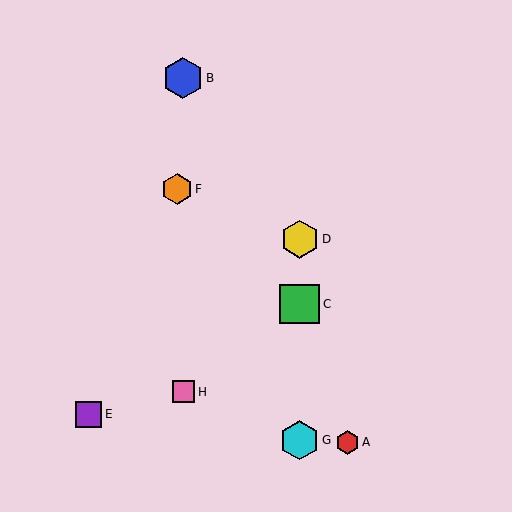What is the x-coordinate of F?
Object F is at x≈177.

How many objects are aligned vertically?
3 objects (C, D, G) are aligned vertically.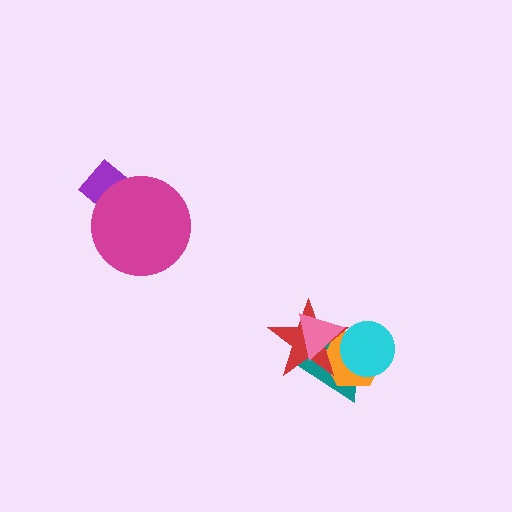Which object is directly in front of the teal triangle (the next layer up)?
The orange hexagon is directly in front of the teal triangle.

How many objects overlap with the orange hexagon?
4 objects overlap with the orange hexagon.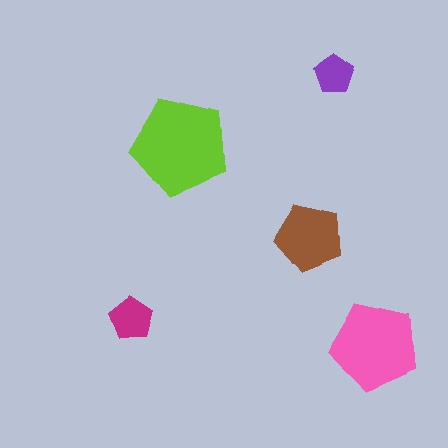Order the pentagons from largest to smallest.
the lime one, the pink one, the brown one, the magenta one, the purple one.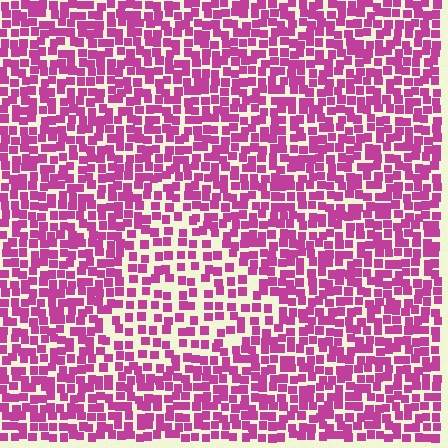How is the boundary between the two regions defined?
The boundary is defined by a change in element density (approximately 1.7x ratio). All elements are the same color, size, and shape.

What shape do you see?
I see a triangle.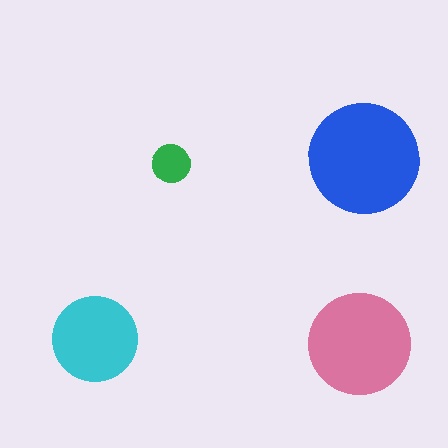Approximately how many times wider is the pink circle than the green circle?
About 2.5 times wider.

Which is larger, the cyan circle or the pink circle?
The pink one.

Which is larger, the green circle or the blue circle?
The blue one.